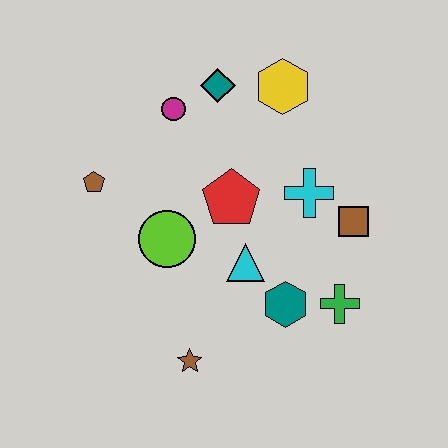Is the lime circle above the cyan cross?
No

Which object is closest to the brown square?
The cyan cross is closest to the brown square.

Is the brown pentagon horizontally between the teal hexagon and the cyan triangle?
No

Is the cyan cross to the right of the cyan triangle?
Yes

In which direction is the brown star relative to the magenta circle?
The brown star is below the magenta circle.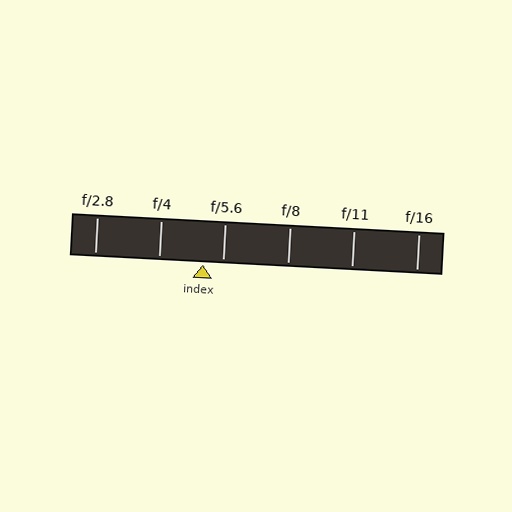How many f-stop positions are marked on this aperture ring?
There are 6 f-stop positions marked.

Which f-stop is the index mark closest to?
The index mark is closest to f/5.6.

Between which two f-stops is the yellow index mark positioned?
The index mark is between f/4 and f/5.6.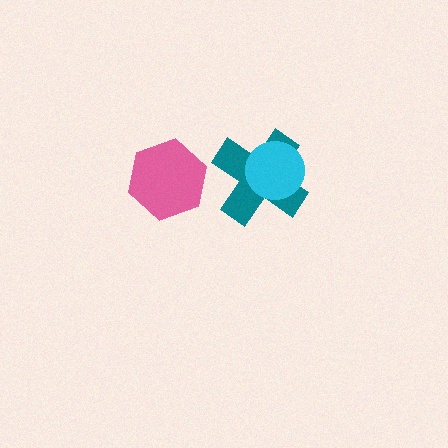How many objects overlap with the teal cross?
1 object overlaps with the teal cross.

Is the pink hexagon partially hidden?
No, no other shape covers it.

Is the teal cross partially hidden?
Yes, it is partially covered by another shape.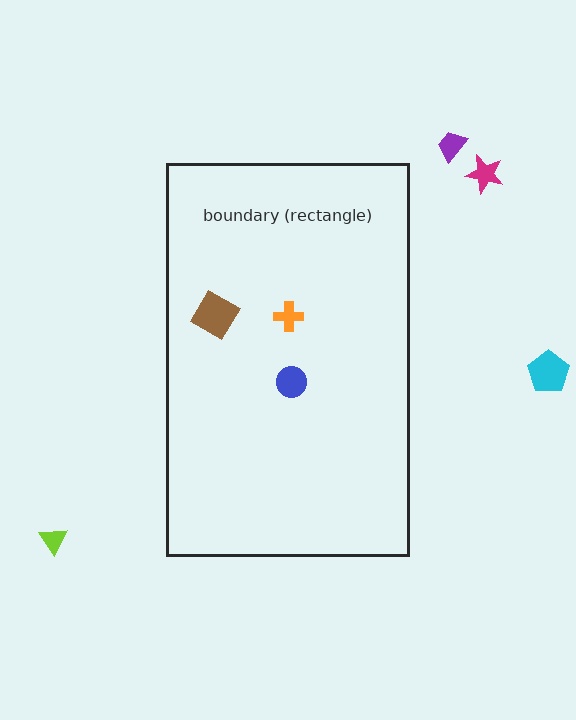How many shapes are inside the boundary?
3 inside, 4 outside.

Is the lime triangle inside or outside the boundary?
Outside.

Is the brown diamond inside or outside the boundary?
Inside.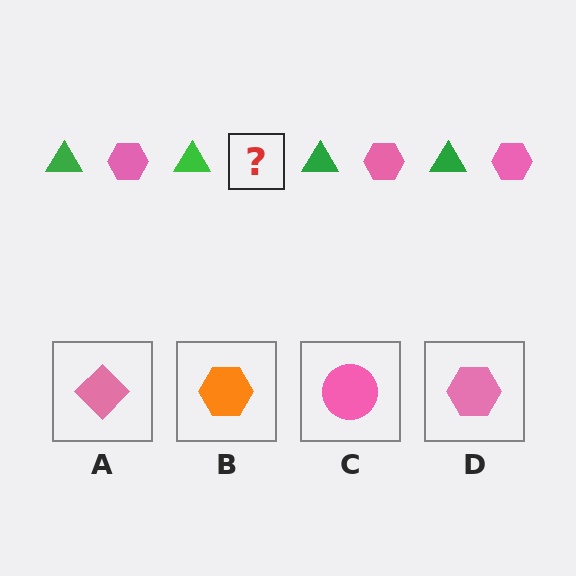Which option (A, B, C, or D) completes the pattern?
D.